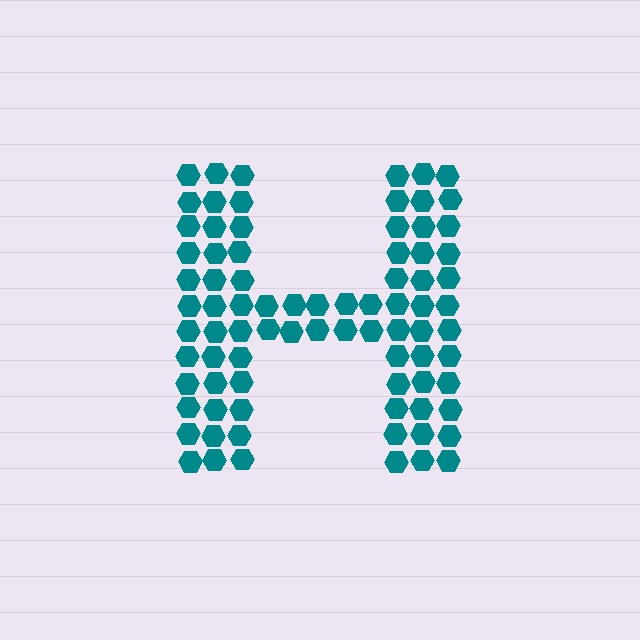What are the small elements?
The small elements are hexagons.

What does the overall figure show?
The overall figure shows the letter H.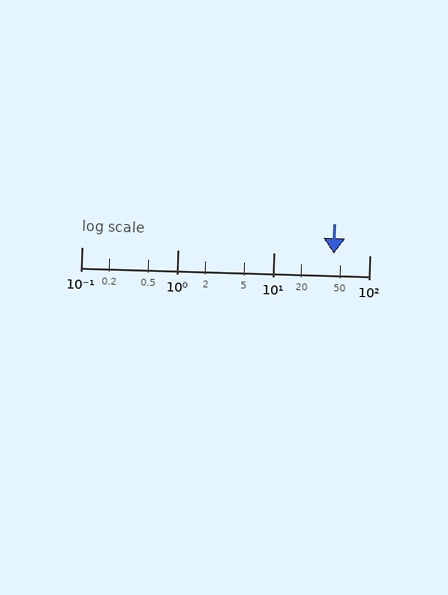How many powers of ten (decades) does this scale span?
The scale spans 3 decades, from 0.1 to 100.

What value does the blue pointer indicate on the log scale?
The pointer indicates approximately 43.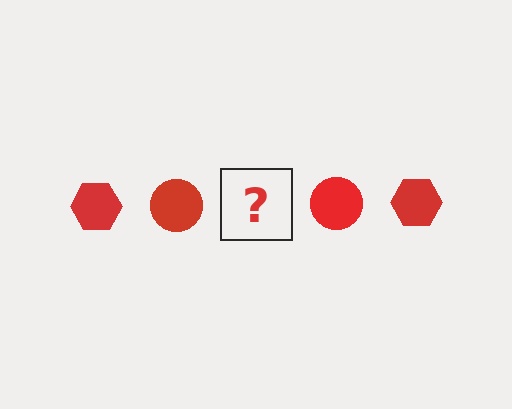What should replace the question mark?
The question mark should be replaced with a red hexagon.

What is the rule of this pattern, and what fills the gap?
The rule is that the pattern cycles through hexagon, circle shapes in red. The gap should be filled with a red hexagon.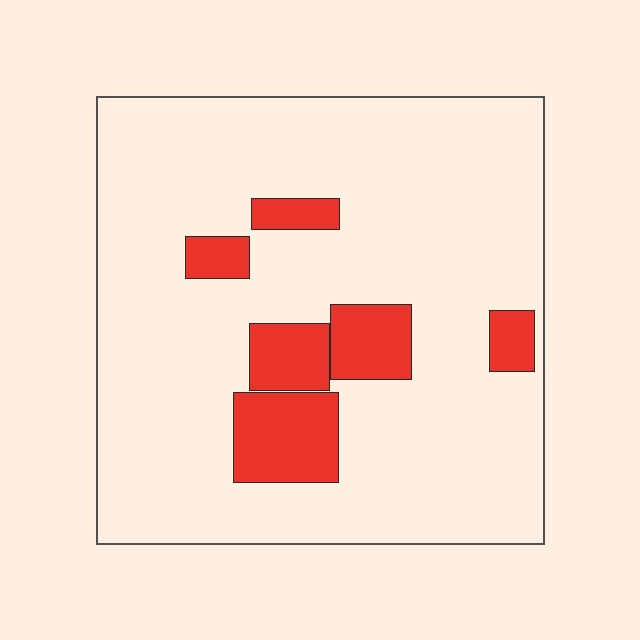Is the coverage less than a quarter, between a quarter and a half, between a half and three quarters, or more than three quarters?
Less than a quarter.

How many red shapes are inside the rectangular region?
6.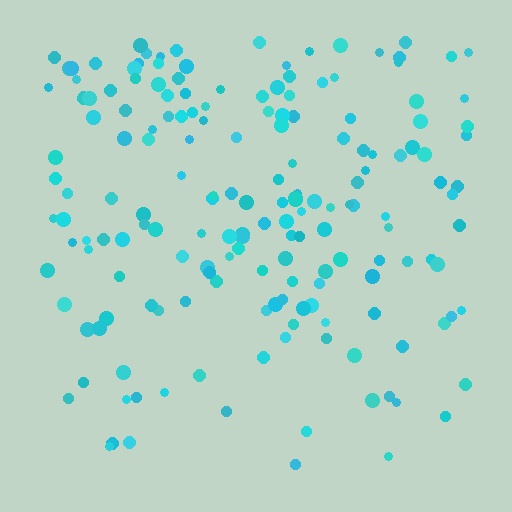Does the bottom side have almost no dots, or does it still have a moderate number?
Still a moderate number, just noticeably fewer than the top.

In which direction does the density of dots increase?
From bottom to top, with the top side densest.